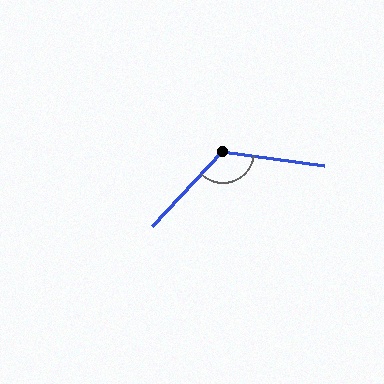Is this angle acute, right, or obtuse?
It is obtuse.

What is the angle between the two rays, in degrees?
Approximately 126 degrees.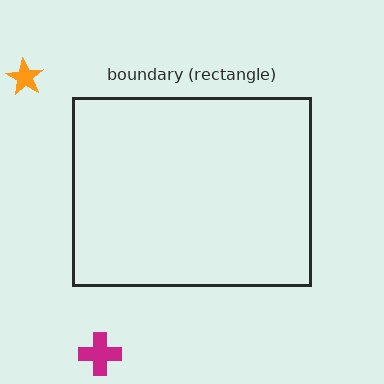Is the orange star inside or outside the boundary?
Outside.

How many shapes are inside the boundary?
0 inside, 2 outside.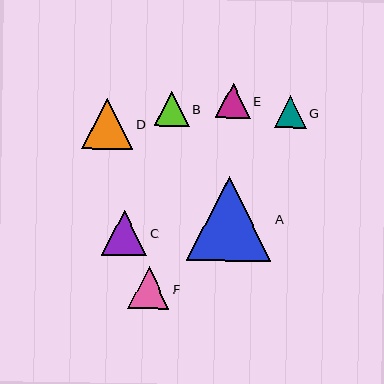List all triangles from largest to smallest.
From largest to smallest: A, D, C, F, B, E, G.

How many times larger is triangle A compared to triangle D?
Triangle A is approximately 1.7 times the size of triangle D.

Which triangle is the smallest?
Triangle G is the smallest with a size of approximately 32 pixels.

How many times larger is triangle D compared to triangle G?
Triangle D is approximately 1.6 times the size of triangle G.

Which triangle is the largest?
Triangle A is the largest with a size of approximately 85 pixels.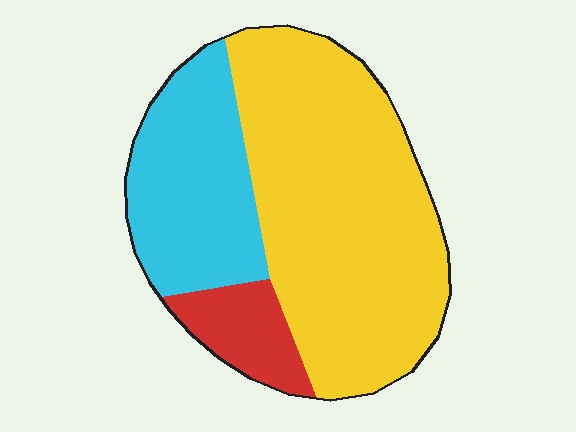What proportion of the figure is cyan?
Cyan takes up about one quarter (1/4) of the figure.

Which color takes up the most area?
Yellow, at roughly 60%.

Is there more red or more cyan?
Cyan.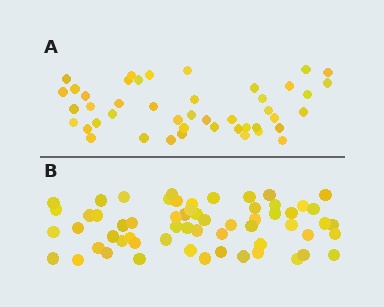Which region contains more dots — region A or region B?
Region B (the bottom region) has more dots.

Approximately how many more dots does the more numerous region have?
Region B has approximately 15 more dots than region A.